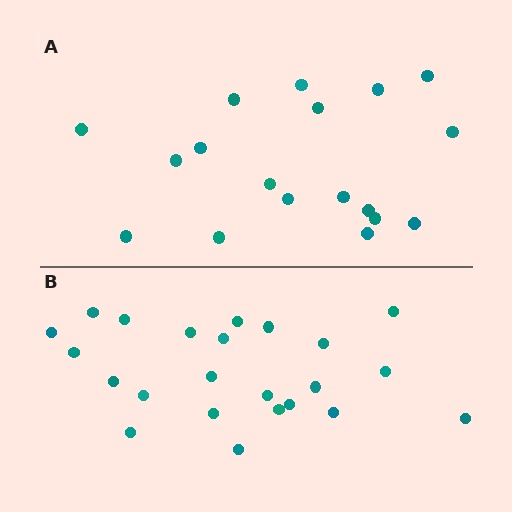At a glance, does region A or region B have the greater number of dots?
Region B (the bottom region) has more dots.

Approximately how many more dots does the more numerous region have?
Region B has about 5 more dots than region A.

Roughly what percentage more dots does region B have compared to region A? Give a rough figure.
About 30% more.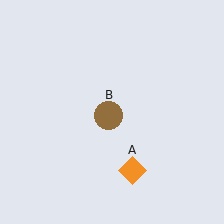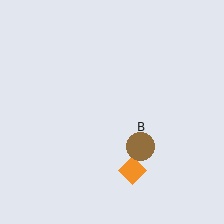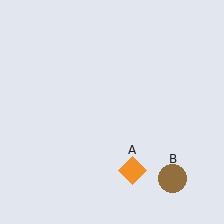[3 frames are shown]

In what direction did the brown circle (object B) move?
The brown circle (object B) moved down and to the right.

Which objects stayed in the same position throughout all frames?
Orange diamond (object A) remained stationary.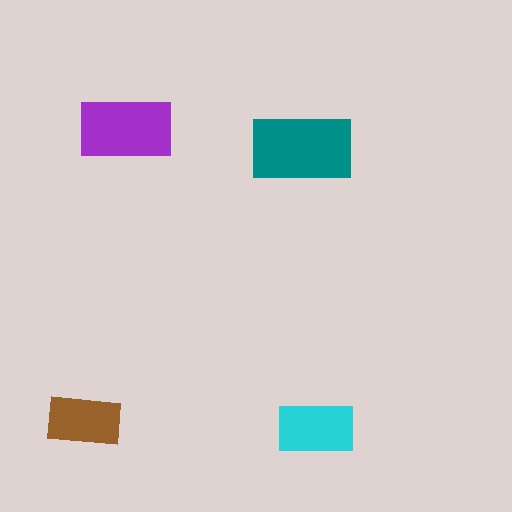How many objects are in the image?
There are 4 objects in the image.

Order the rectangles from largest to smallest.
the teal one, the purple one, the cyan one, the brown one.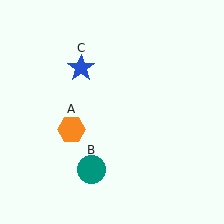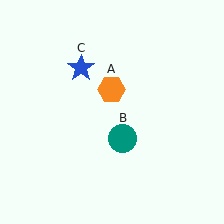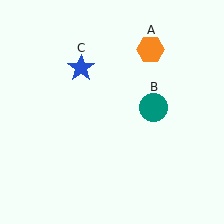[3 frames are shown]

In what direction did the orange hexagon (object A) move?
The orange hexagon (object A) moved up and to the right.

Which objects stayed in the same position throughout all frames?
Blue star (object C) remained stationary.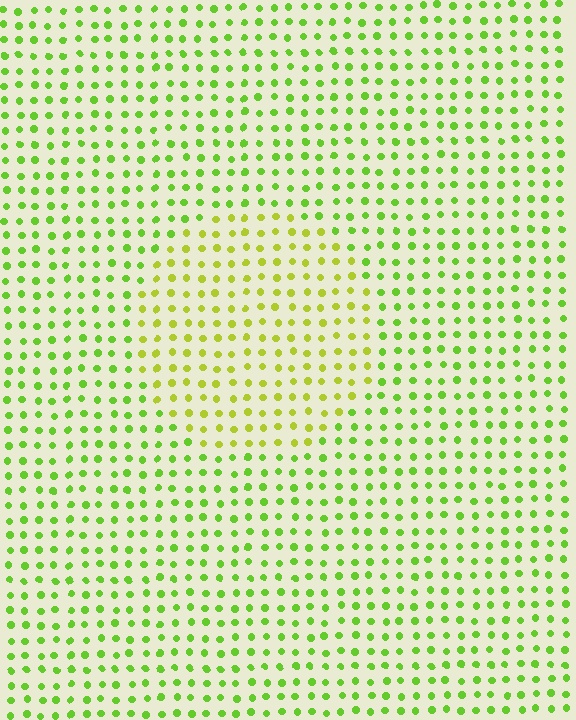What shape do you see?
I see a circle.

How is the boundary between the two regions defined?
The boundary is defined purely by a slight shift in hue (about 28 degrees). Spacing, size, and orientation are identical on both sides.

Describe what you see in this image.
The image is filled with small lime elements in a uniform arrangement. A circle-shaped region is visible where the elements are tinted to a slightly different hue, forming a subtle color boundary.